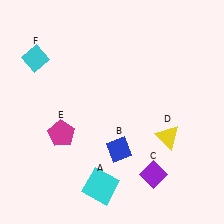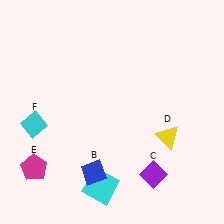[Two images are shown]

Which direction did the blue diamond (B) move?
The blue diamond (B) moved left.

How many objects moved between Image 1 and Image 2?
3 objects moved between the two images.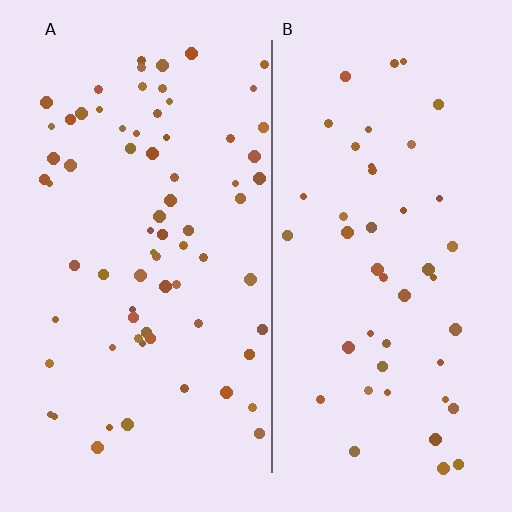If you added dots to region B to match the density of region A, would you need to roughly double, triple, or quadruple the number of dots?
Approximately double.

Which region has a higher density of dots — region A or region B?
A (the left).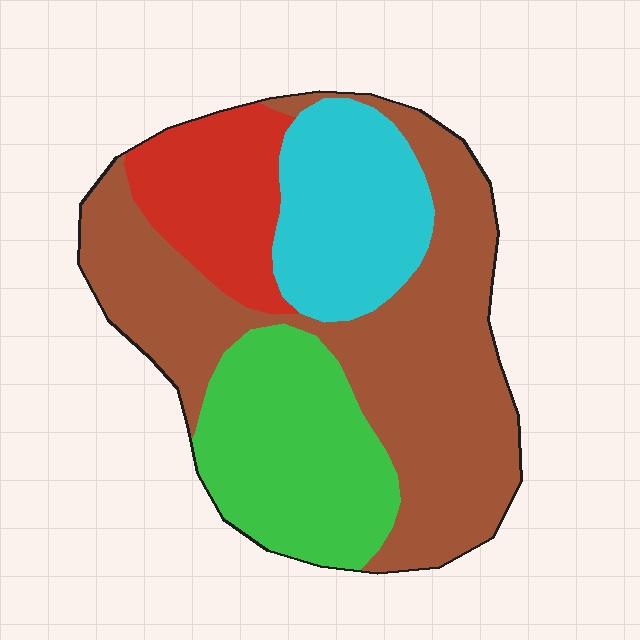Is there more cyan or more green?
Green.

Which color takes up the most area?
Brown, at roughly 45%.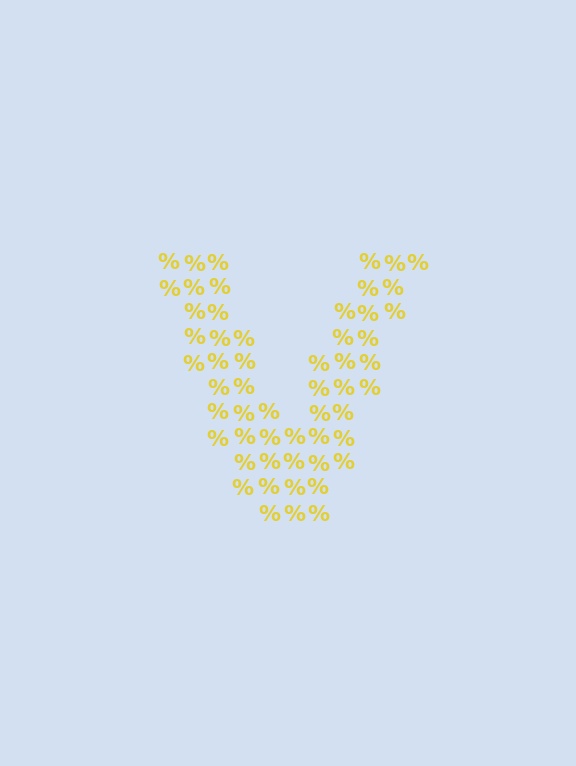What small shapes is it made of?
It is made of small percent signs.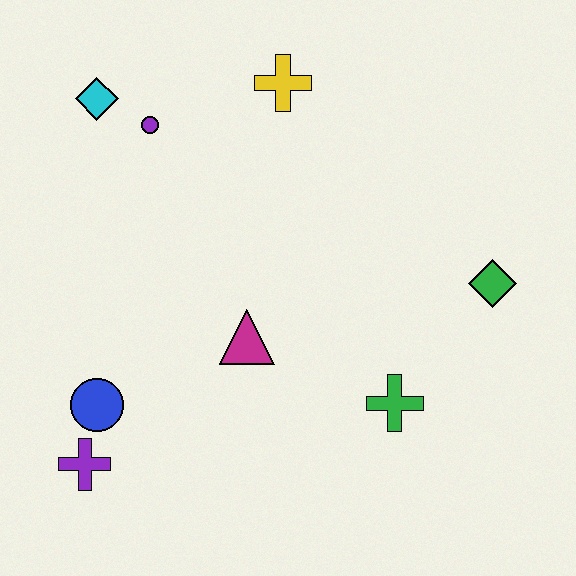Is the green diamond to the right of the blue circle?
Yes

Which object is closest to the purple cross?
The blue circle is closest to the purple cross.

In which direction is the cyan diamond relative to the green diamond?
The cyan diamond is to the left of the green diamond.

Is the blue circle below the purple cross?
No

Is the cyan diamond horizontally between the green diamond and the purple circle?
No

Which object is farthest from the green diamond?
The purple cross is farthest from the green diamond.